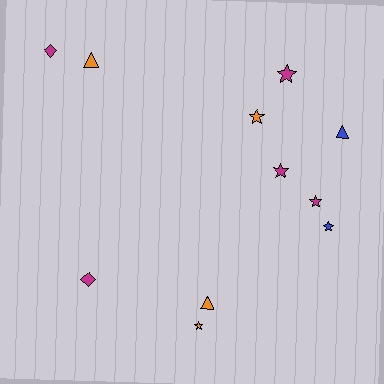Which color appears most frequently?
Magenta, with 5 objects.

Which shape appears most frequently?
Star, with 6 objects.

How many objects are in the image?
There are 11 objects.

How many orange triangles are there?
There are 2 orange triangles.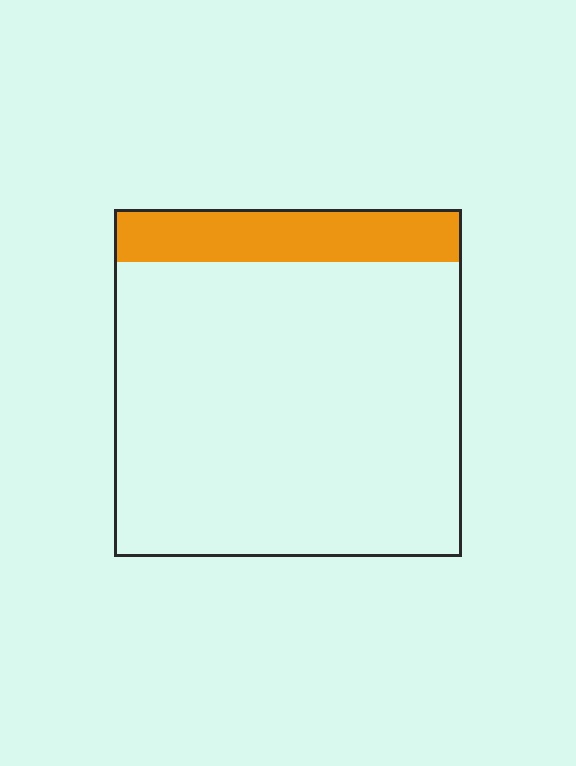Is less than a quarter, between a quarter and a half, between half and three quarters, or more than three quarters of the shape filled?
Less than a quarter.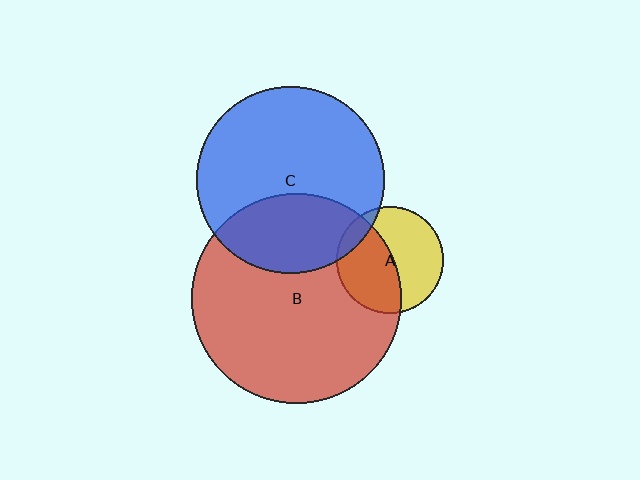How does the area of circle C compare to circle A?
Approximately 3.1 times.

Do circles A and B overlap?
Yes.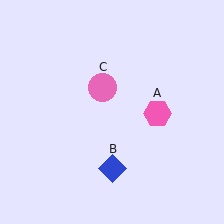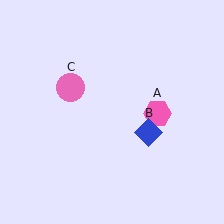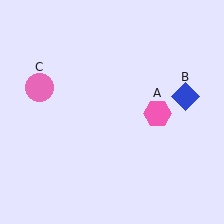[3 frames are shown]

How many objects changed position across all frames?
2 objects changed position: blue diamond (object B), pink circle (object C).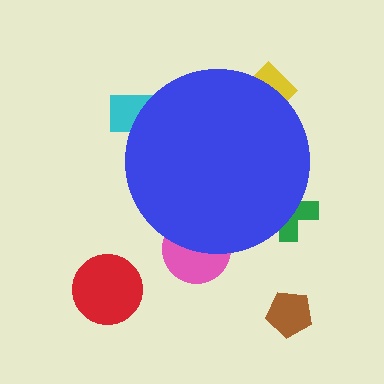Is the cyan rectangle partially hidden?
Yes, the cyan rectangle is partially hidden behind the blue circle.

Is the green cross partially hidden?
Yes, the green cross is partially hidden behind the blue circle.